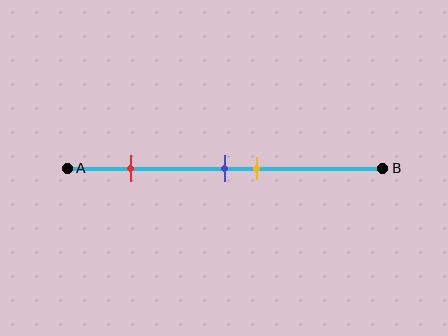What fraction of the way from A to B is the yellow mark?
The yellow mark is approximately 60% (0.6) of the way from A to B.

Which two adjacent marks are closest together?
The blue and yellow marks are the closest adjacent pair.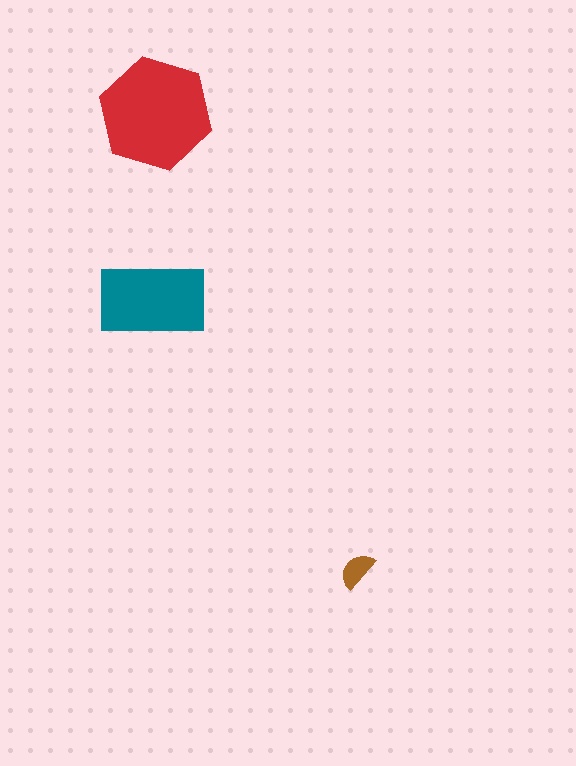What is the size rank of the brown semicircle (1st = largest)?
3rd.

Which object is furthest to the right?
The brown semicircle is rightmost.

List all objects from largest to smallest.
The red hexagon, the teal rectangle, the brown semicircle.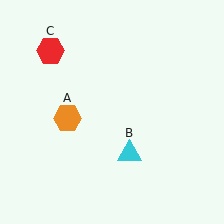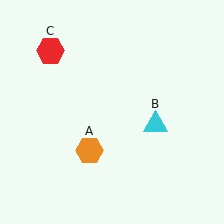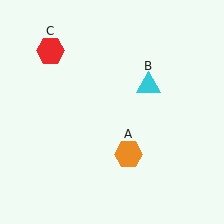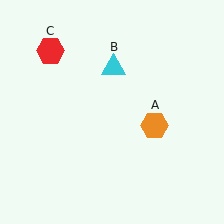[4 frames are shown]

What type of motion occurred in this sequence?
The orange hexagon (object A), cyan triangle (object B) rotated counterclockwise around the center of the scene.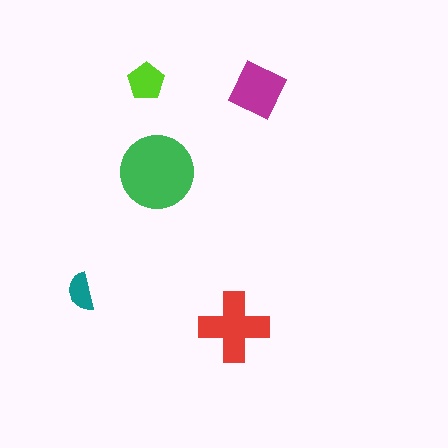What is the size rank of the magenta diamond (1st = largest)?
3rd.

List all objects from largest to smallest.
The green circle, the red cross, the magenta diamond, the lime pentagon, the teal semicircle.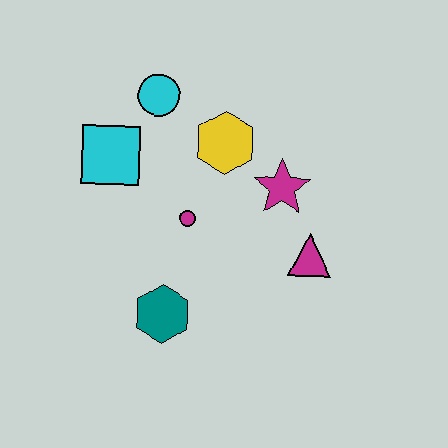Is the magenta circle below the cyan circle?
Yes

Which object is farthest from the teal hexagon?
The cyan circle is farthest from the teal hexagon.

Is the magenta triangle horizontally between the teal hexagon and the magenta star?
No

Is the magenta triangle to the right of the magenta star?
Yes